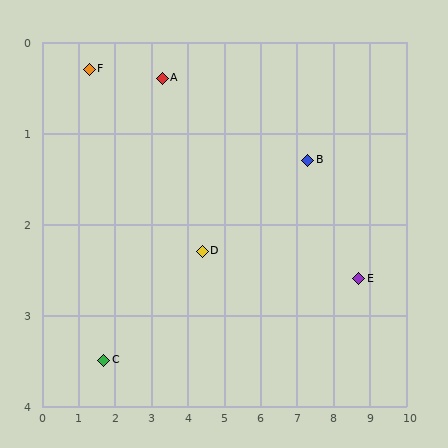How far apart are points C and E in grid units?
Points C and E are about 7.1 grid units apart.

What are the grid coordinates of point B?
Point B is at approximately (7.3, 1.3).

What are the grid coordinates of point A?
Point A is at approximately (3.3, 0.4).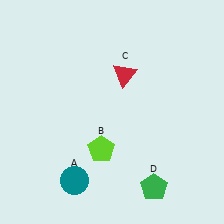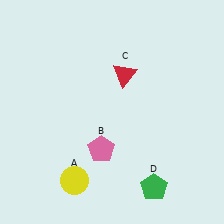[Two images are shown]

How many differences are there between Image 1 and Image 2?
There are 2 differences between the two images.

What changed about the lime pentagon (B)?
In Image 1, B is lime. In Image 2, it changed to pink.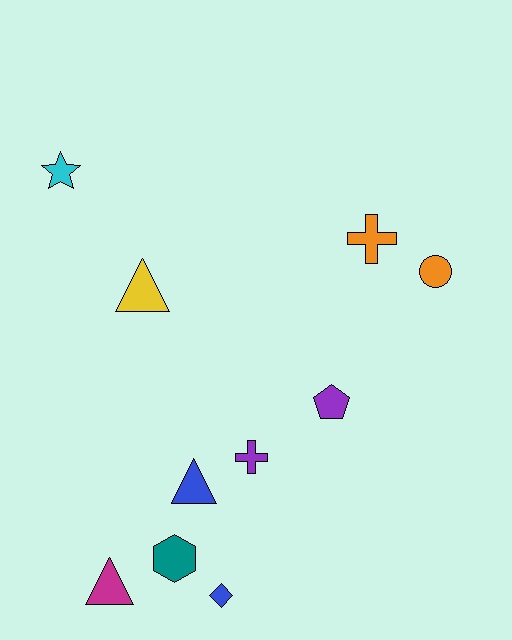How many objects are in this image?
There are 10 objects.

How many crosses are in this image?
There are 2 crosses.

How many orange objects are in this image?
There are 2 orange objects.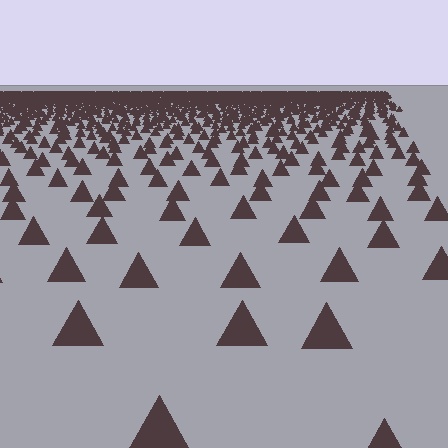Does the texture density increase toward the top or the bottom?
Density increases toward the top.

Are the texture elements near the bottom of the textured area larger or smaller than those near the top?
Larger. Near the bottom, elements are closer to the viewer and appear at a bigger on-screen size.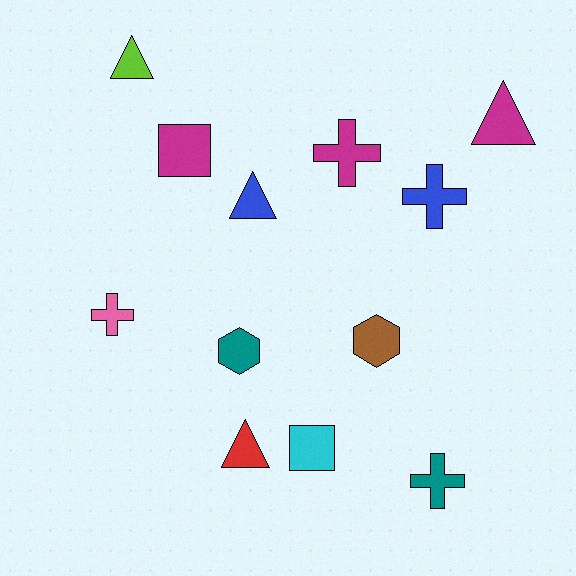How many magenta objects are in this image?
There are 3 magenta objects.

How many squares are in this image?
There are 2 squares.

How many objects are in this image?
There are 12 objects.